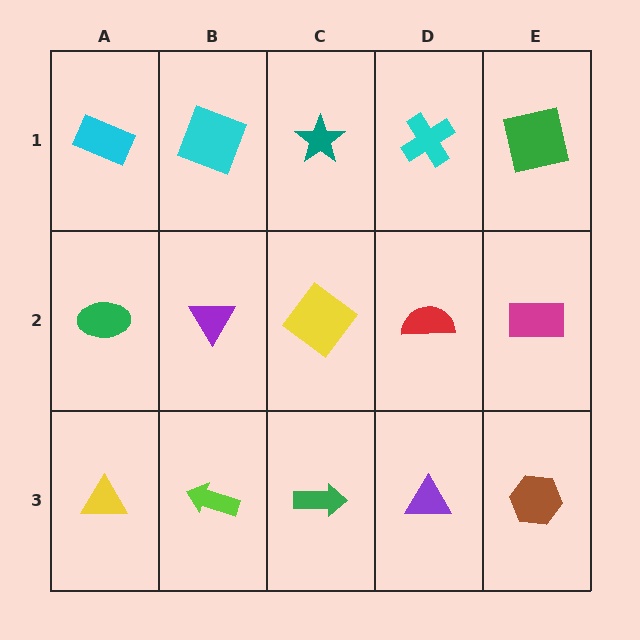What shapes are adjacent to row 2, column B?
A cyan square (row 1, column B), a lime arrow (row 3, column B), a green ellipse (row 2, column A), a yellow diamond (row 2, column C).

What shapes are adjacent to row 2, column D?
A cyan cross (row 1, column D), a purple triangle (row 3, column D), a yellow diamond (row 2, column C), a magenta rectangle (row 2, column E).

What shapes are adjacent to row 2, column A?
A cyan rectangle (row 1, column A), a yellow triangle (row 3, column A), a purple triangle (row 2, column B).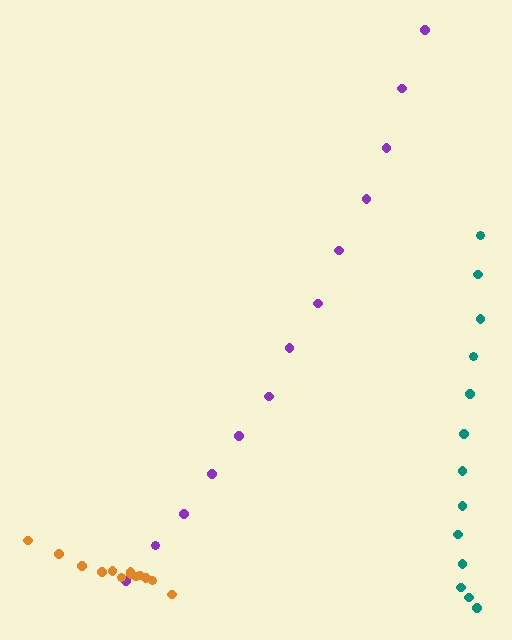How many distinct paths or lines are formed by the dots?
There are 3 distinct paths.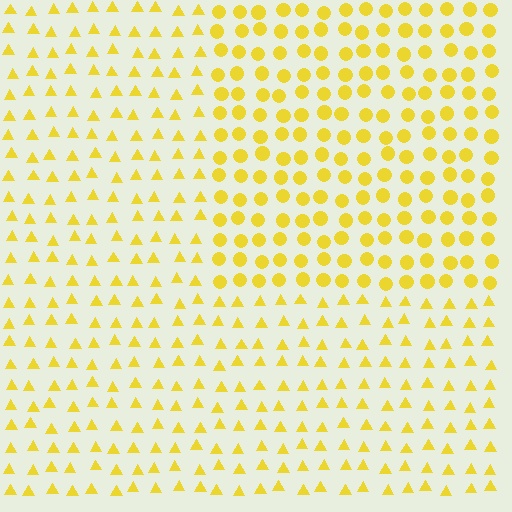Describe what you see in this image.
The image is filled with small yellow elements arranged in a uniform grid. A rectangle-shaped region contains circles, while the surrounding area contains triangles. The boundary is defined purely by the change in element shape.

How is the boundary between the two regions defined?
The boundary is defined by a change in element shape: circles inside vs. triangles outside. All elements share the same color and spacing.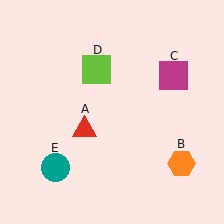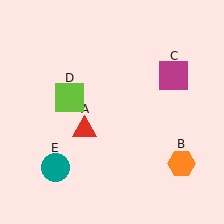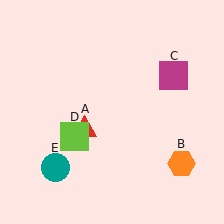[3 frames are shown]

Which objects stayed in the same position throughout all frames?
Red triangle (object A) and orange hexagon (object B) and magenta square (object C) and teal circle (object E) remained stationary.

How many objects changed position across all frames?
1 object changed position: lime square (object D).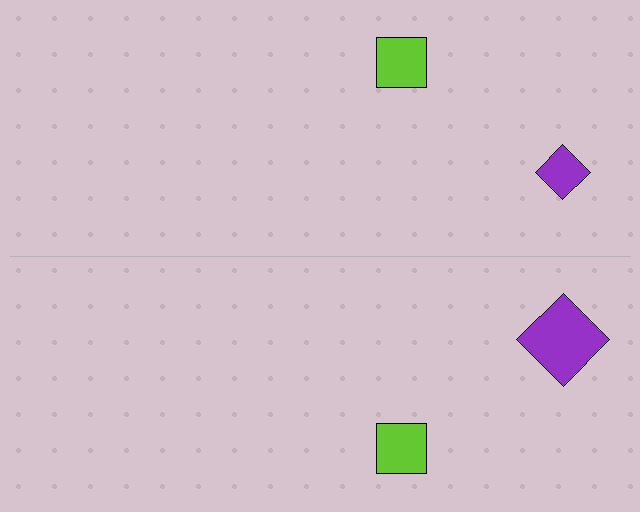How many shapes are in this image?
There are 4 shapes in this image.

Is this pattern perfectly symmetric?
No, the pattern is not perfectly symmetric. The purple diamond on the bottom side has a different size than its mirror counterpart.